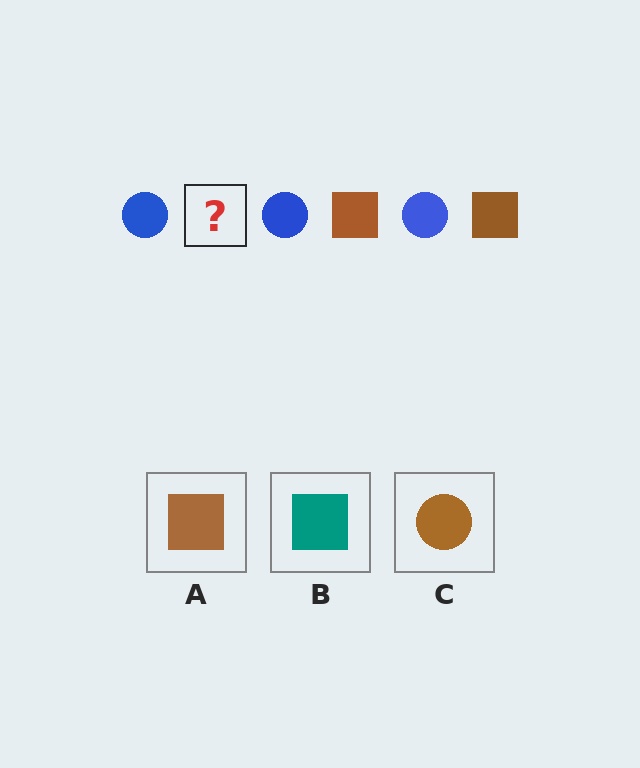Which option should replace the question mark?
Option A.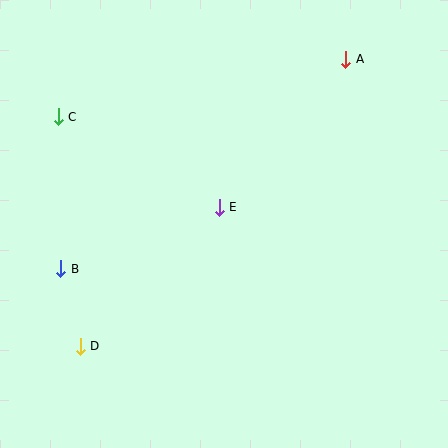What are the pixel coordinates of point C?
Point C is at (58, 117).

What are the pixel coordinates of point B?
Point B is at (61, 269).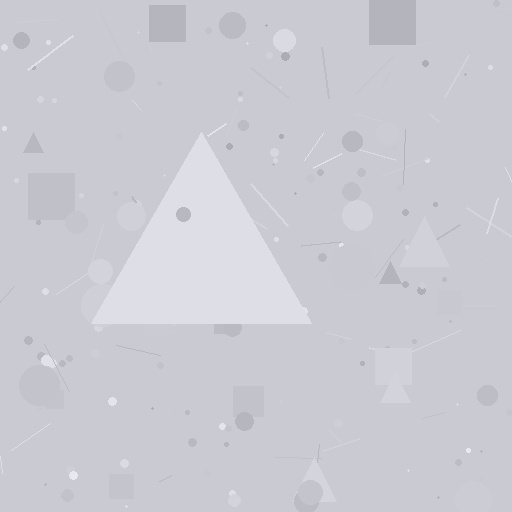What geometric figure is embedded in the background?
A triangle is embedded in the background.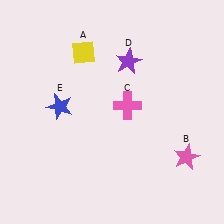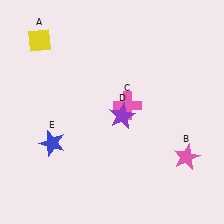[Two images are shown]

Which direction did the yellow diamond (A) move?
The yellow diamond (A) moved left.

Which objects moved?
The objects that moved are: the yellow diamond (A), the purple star (D), the blue star (E).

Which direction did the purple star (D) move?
The purple star (D) moved down.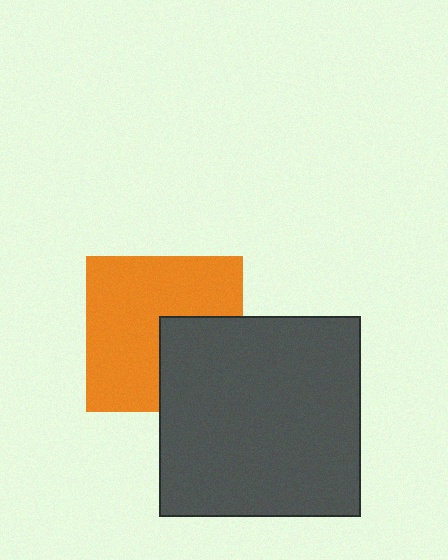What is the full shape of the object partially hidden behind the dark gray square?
The partially hidden object is an orange square.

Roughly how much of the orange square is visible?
Most of it is visible (roughly 67%).